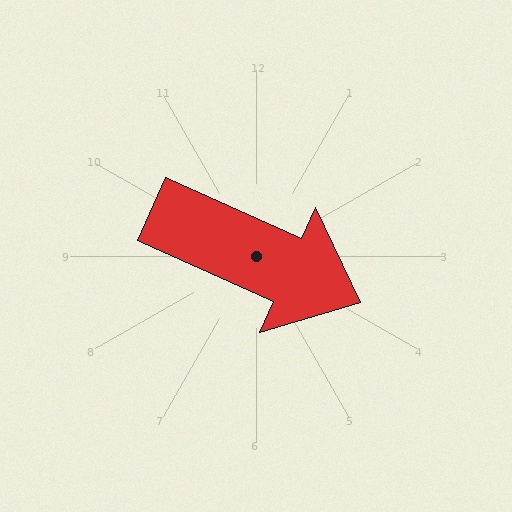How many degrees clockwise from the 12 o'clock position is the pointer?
Approximately 114 degrees.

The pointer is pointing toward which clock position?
Roughly 4 o'clock.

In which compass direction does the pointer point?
Southeast.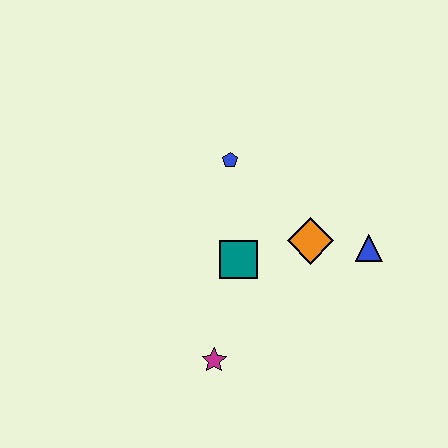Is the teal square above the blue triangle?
No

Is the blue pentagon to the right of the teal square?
No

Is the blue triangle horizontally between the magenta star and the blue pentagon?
No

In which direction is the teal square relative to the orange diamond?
The teal square is to the left of the orange diamond.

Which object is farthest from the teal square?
The blue triangle is farthest from the teal square.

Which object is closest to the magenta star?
The teal square is closest to the magenta star.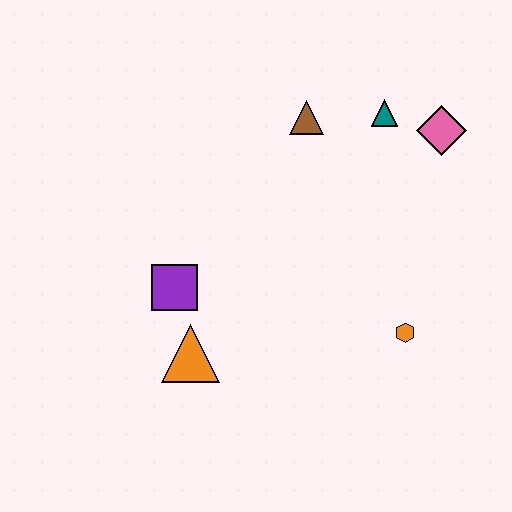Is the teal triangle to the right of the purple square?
Yes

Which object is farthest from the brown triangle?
The orange triangle is farthest from the brown triangle.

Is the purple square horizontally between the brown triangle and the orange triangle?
No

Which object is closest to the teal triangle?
The pink diamond is closest to the teal triangle.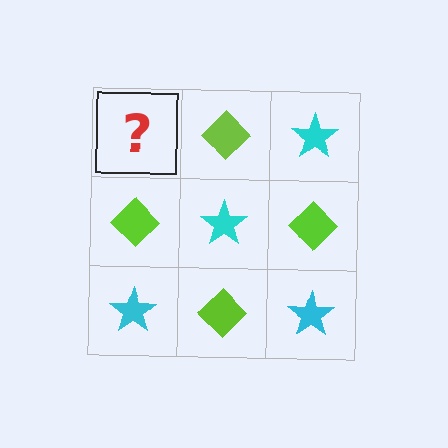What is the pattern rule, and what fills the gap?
The rule is that it alternates cyan star and lime diamond in a checkerboard pattern. The gap should be filled with a cyan star.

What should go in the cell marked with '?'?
The missing cell should contain a cyan star.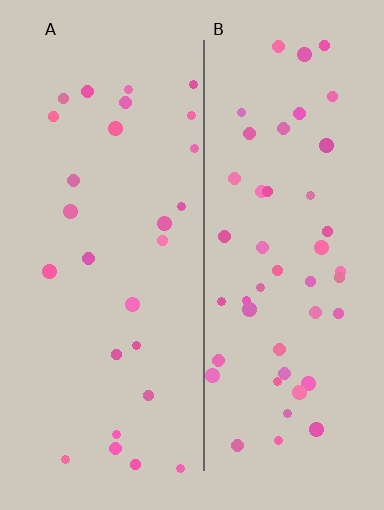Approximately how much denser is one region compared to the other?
Approximately 1.8× — region B over region A.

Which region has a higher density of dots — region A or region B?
B (the right).